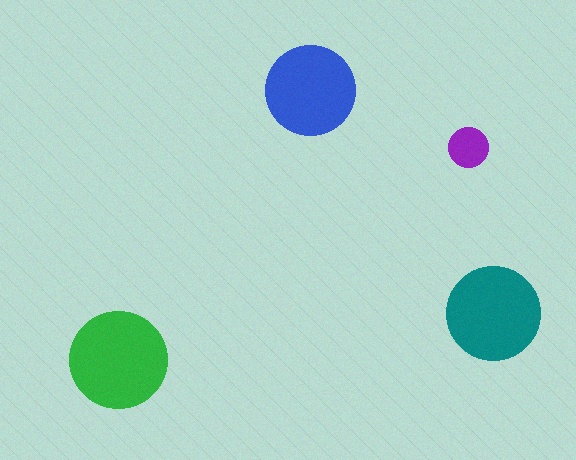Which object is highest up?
The blue circle is topmost.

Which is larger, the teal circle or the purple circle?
The teal one.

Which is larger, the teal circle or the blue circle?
The teal one.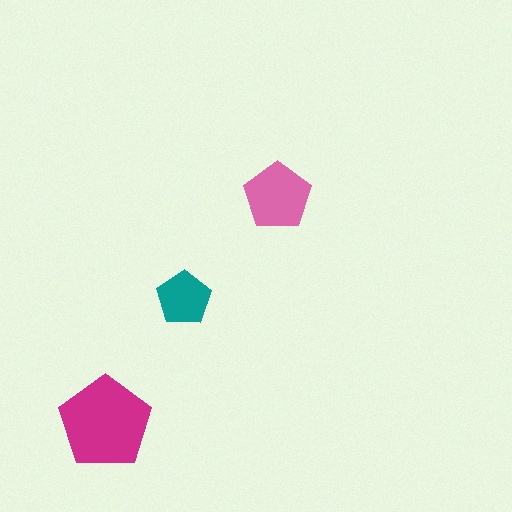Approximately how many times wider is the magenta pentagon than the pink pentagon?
About 1.5 times wider.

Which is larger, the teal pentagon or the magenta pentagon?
The magenta one.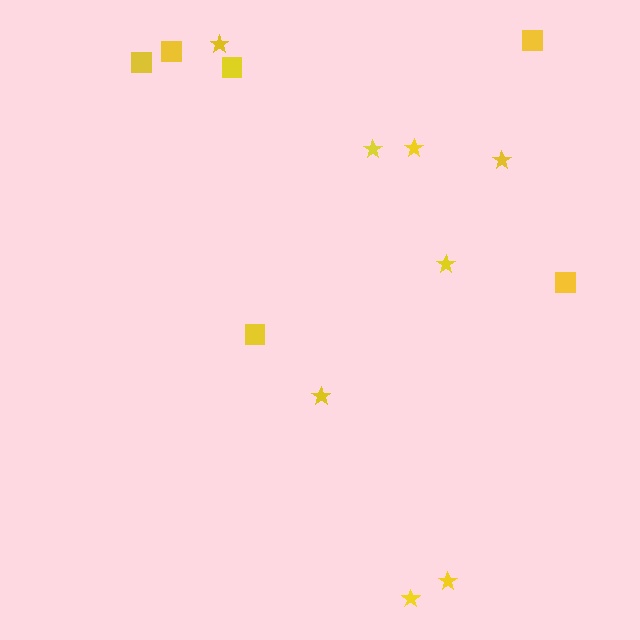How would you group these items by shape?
There are 2 groups: one group of squares (6) and one group of stars (8).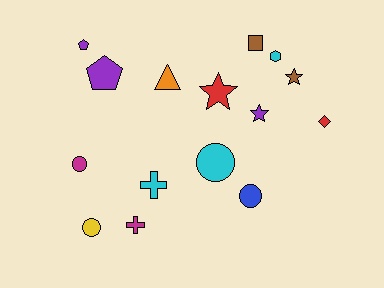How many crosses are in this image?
There are 2 crosses.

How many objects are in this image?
There are 15 objects.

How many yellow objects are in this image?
There is 1 yellow object.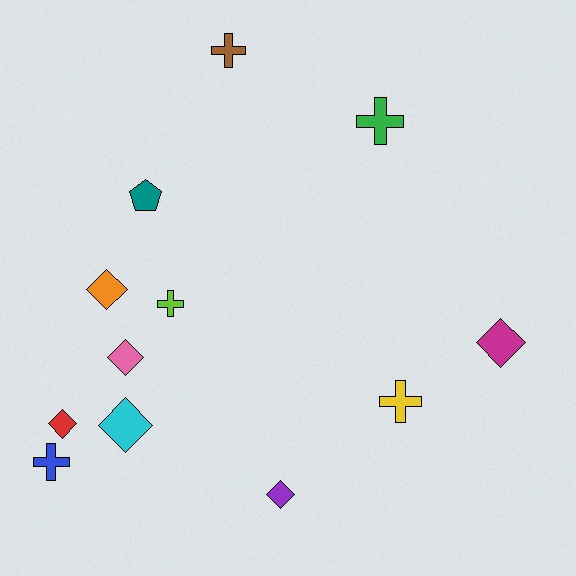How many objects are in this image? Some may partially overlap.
There are 12 objects.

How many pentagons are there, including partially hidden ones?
There is 1 pentagon.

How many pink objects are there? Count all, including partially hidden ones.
There is 1 pink object.